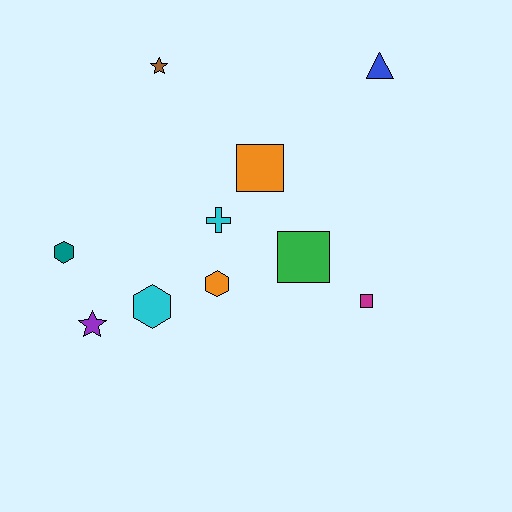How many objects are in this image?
There are 10 objects.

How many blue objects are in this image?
There is 1 blue object.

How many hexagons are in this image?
There are 3 hexagons.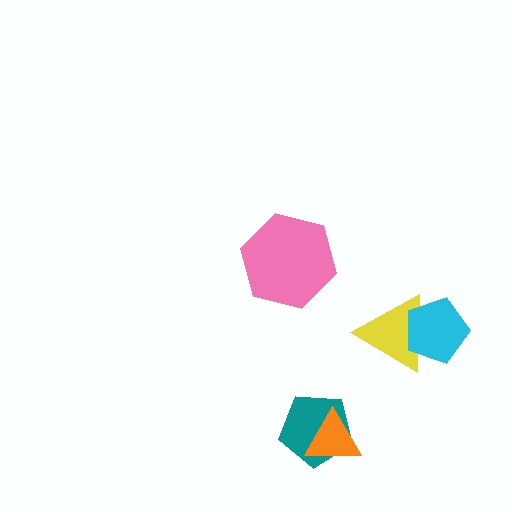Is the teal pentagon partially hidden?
Yes, it is partially covered by another shape.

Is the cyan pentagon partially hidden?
No, no other shape covers it.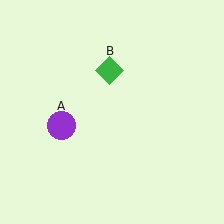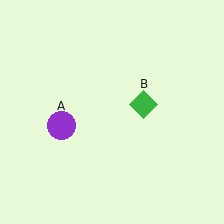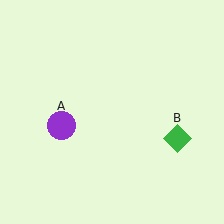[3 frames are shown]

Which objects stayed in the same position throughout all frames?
Purple circle (object A) remained stationary.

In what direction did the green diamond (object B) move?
The green diamond (object B) moved down and to the right.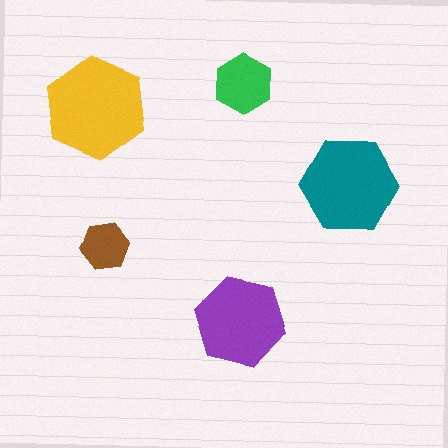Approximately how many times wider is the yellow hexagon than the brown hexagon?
About 2 times wider.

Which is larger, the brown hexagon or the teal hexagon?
The teal one.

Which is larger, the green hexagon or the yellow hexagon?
The yellow one.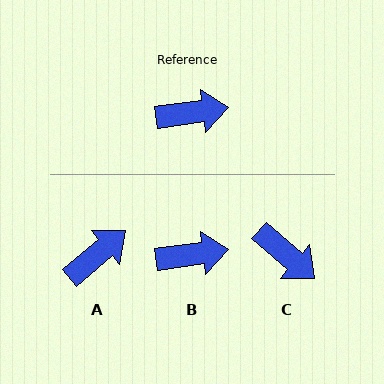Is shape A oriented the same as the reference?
No, it is off by about 33 degrees.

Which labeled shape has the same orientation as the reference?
B.